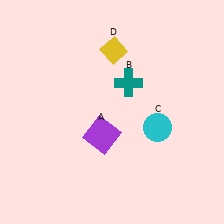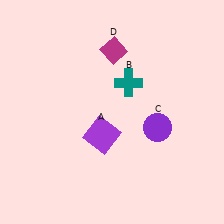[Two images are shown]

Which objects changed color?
C changed from cyan to purple. D changed from yellow to magenta.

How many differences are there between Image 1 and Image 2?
There are 2 differences between the two images.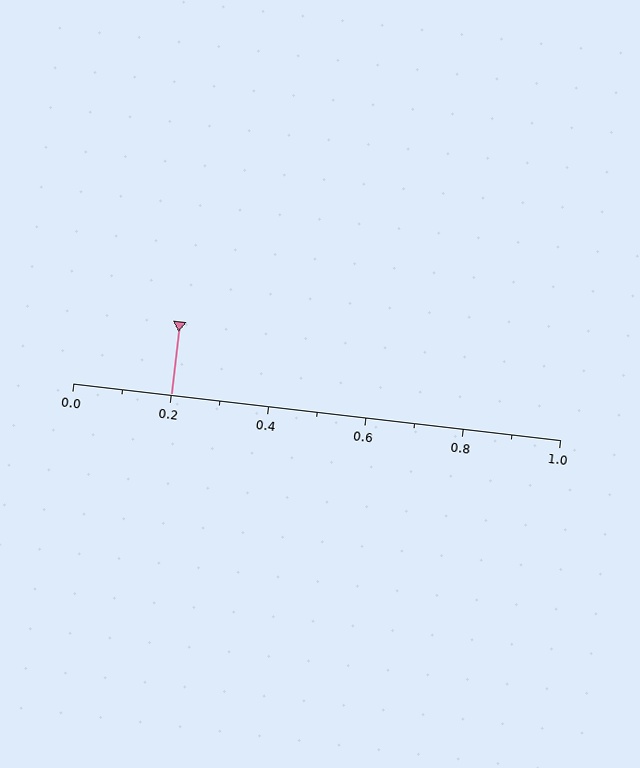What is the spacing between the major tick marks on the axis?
The major ticks are spaced 0.2 apart.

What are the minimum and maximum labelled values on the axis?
The axis runs from 0.0 to 1.0.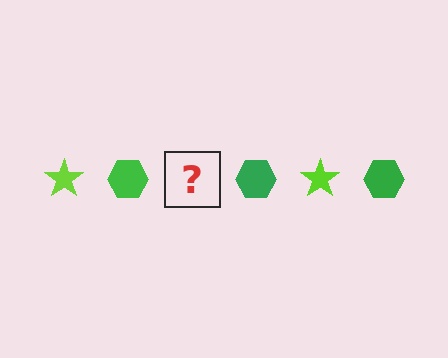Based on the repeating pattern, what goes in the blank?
The blank should be a lime star.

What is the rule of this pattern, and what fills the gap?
The rule is that the pattern alternates between lime star and green hexagon. The gap should be filled with a lime star.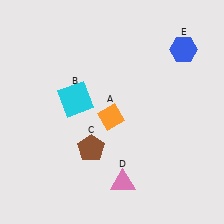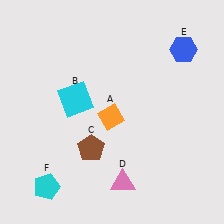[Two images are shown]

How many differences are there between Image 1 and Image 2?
There is 1 difference between the two images.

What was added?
A cyan pentagon (F) was added in Image 2.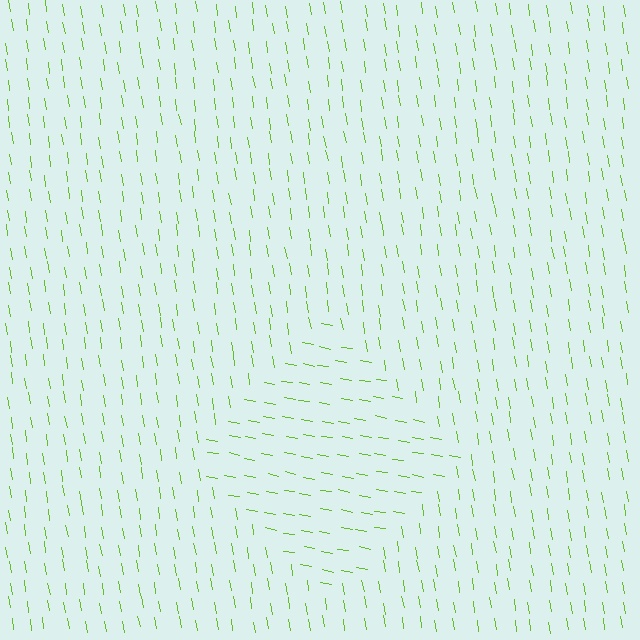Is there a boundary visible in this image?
Yes, there is a texture boundary formed by a change in line orientation.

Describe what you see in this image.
The image is filled with small lime line segments. A diamond region in the image has lines oriented differently from the surrounding lines, creating a visible texture boundary.